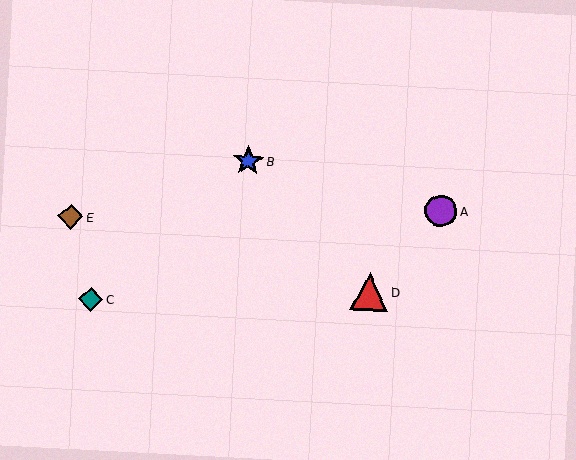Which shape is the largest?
The red triangle (labeled D) is the largest.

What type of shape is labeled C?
Shape C is a teal diamond.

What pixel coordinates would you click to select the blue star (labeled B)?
Click at (248, 161) to select the blue star B.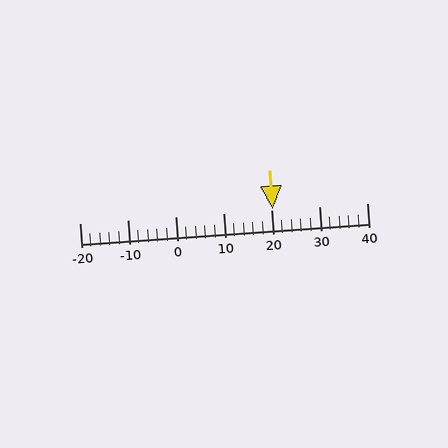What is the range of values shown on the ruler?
The ruler shows values from -20 to 40.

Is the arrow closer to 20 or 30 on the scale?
The arrow is closer to 20.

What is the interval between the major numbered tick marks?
The major tick marks are spaced 10 units apart.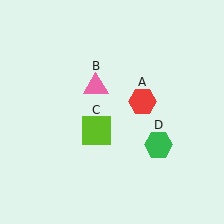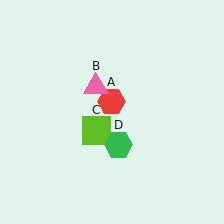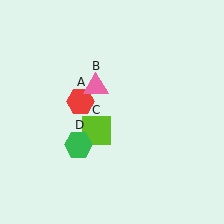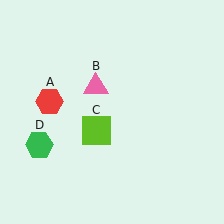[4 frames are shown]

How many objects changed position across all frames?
2 objects changed position: red hexagon (object A), green hexagon (object D).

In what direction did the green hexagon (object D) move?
The green hexagon (object D) moved left.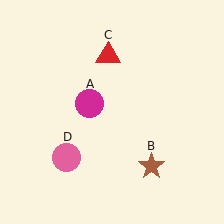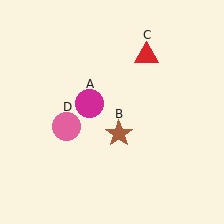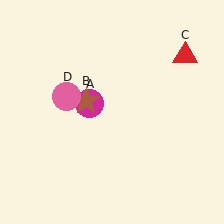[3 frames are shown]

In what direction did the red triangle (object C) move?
The red triangle (object C) moved right.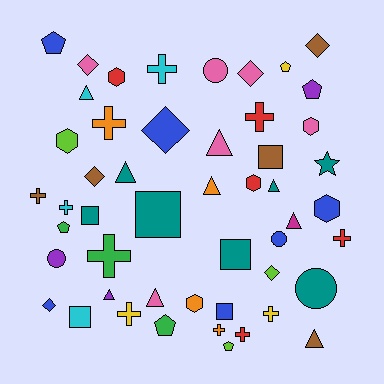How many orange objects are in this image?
There are 4 orange objects.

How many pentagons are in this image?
There are 6 pentagons.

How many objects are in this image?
There are 50 objects.